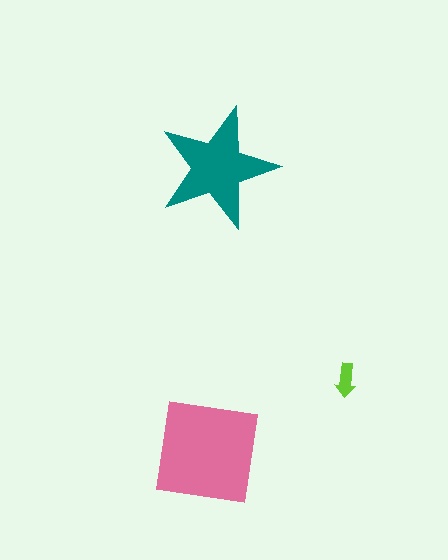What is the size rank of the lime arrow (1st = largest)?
3rd.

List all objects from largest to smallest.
The pink square, the teal star, the lime arrow.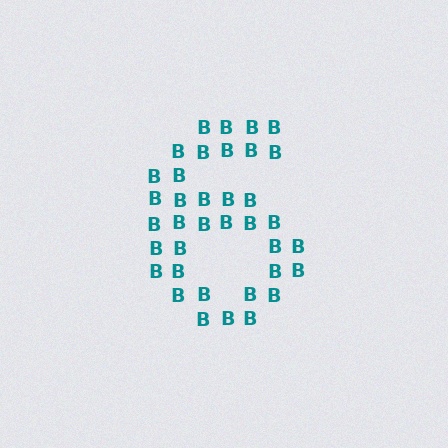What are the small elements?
The small elements are letter B's.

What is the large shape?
The large shape is the digit 6.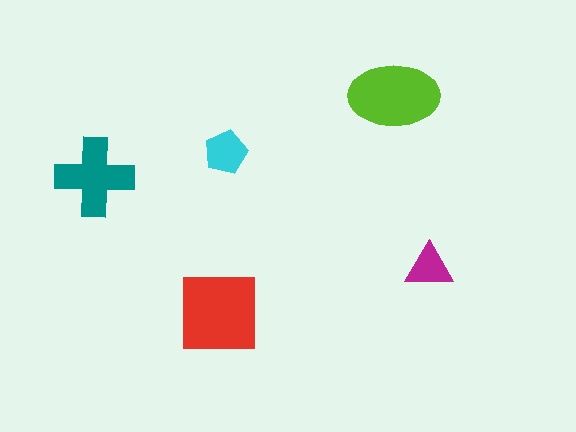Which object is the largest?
The red square.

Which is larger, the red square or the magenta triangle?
The red square.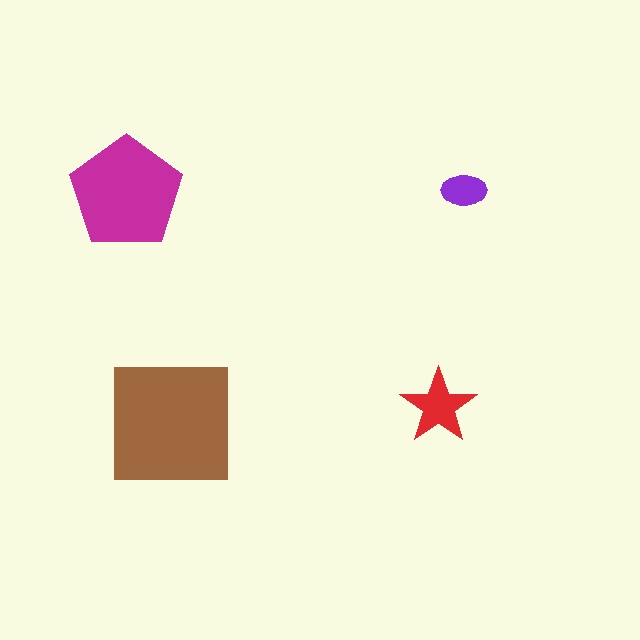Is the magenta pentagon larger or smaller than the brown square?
Smaller.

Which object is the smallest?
The purple ellipse.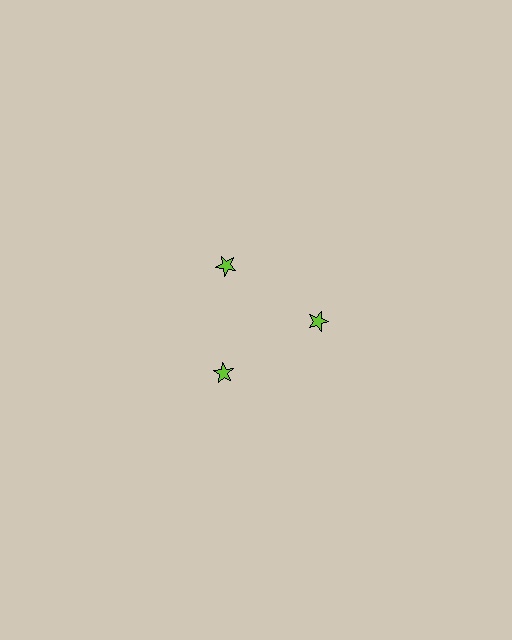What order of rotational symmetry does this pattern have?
This pattern has 3-fold rotational symmetry.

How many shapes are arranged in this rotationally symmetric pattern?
There are 3 shapes, arranged in 3 groups of 1.